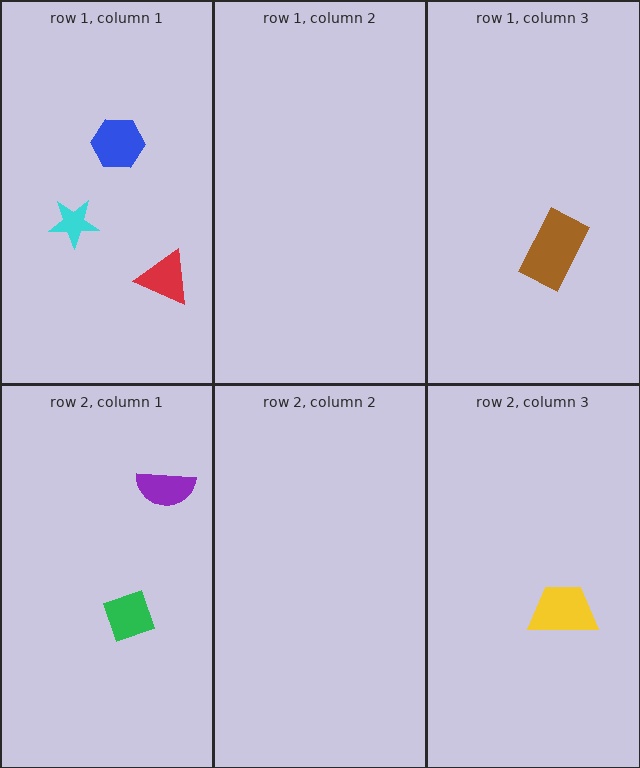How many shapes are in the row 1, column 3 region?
1.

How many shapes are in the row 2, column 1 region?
2.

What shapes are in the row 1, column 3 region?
The brown rectangle.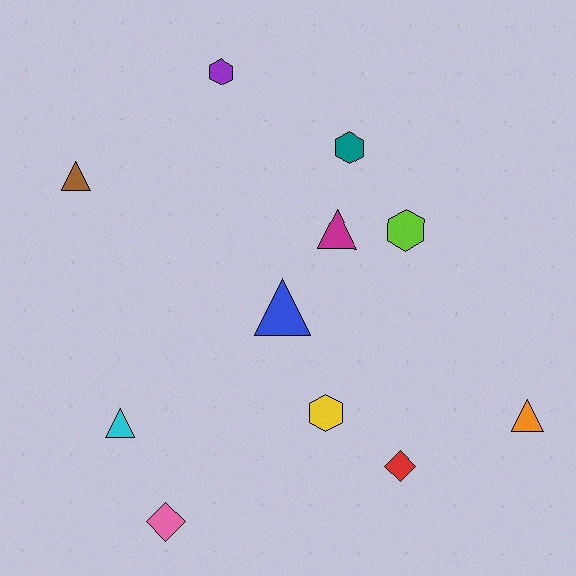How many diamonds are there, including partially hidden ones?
There are 2 diamonds.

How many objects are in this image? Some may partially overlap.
There are 11 objects.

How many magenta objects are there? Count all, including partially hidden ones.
There is 1 magenta object.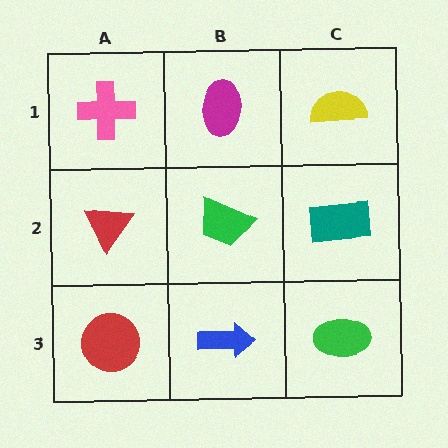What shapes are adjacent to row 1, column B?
A green trapezoid (row 2, column B), a pink cross (row 1, column A), a yellow semicircle (row 1, column C).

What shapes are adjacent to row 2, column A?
A pink cross (row 1, column A), a red circle (row 3, column A), a green trapezoid (row 2, column B).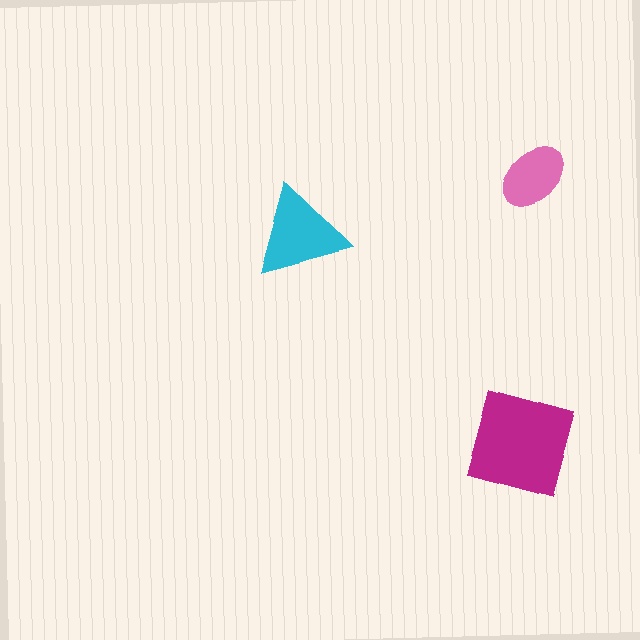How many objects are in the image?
There are 3 objects in the image.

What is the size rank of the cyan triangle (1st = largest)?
2nd.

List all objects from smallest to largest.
The pink ellipse, the cyan triangle, the magenta square.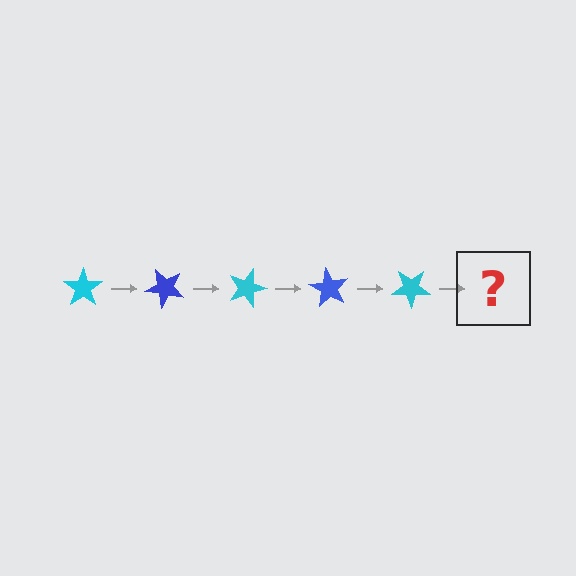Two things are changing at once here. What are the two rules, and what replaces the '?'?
The two rules are that it rotates 45 degrees each step and the color cycles through cyan and blue. The '?' should be a blue star, rotated 225 degrees from the start.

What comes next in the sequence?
The next element should be a blue star, rotated 225 degrees from the start.